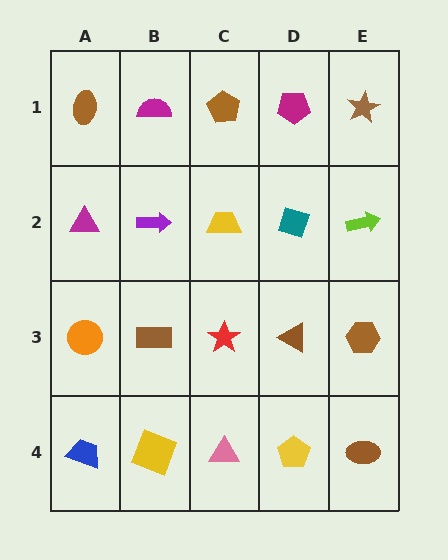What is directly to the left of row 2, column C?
A purple arrow.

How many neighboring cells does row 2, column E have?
3.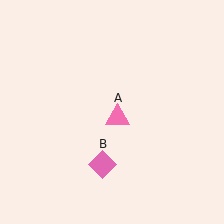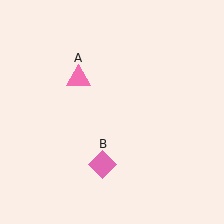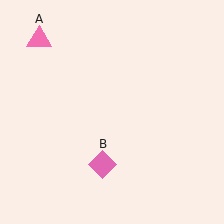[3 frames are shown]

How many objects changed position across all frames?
1 object changed position: pink triangle (object A).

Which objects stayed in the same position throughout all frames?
Pink diamond (object B) remained stationary.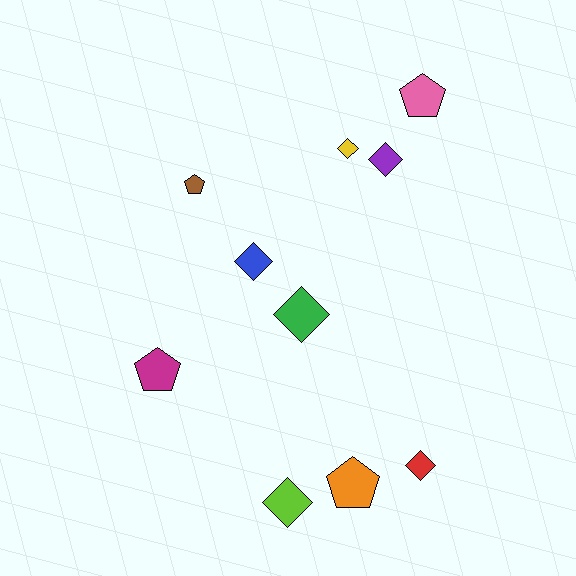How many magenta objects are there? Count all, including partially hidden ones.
There is 1 magenta object.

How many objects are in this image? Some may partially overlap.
There are 10 objects.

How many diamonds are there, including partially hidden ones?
There are 6 diamonds.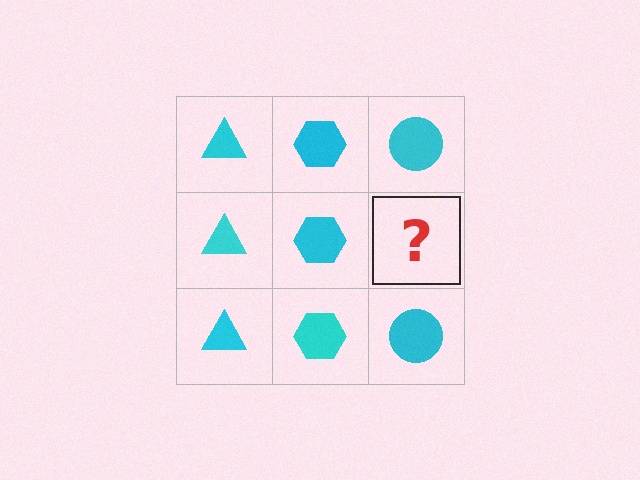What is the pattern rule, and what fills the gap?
The rule is that each column has a consistent shape. The gap should be filled with a cyan circle.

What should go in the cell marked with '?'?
The missing cell should contain a cyan circle.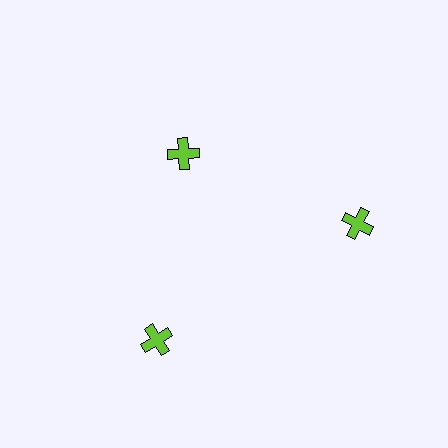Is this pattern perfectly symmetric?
No. The 3 lime crosses are arranged in a ring, but one element near the 11 o'clock position is pulled inward toward the center, breaking the 3-fold rotational symmetry.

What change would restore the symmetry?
The symmetry would be restored by moving it outward, back onto the ring so that all 3 crosses sit at equal angles and equal distance from the center.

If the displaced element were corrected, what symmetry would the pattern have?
It would have 3-fold rotational symmetry — the pattern would map onto itself every 120 degrees.